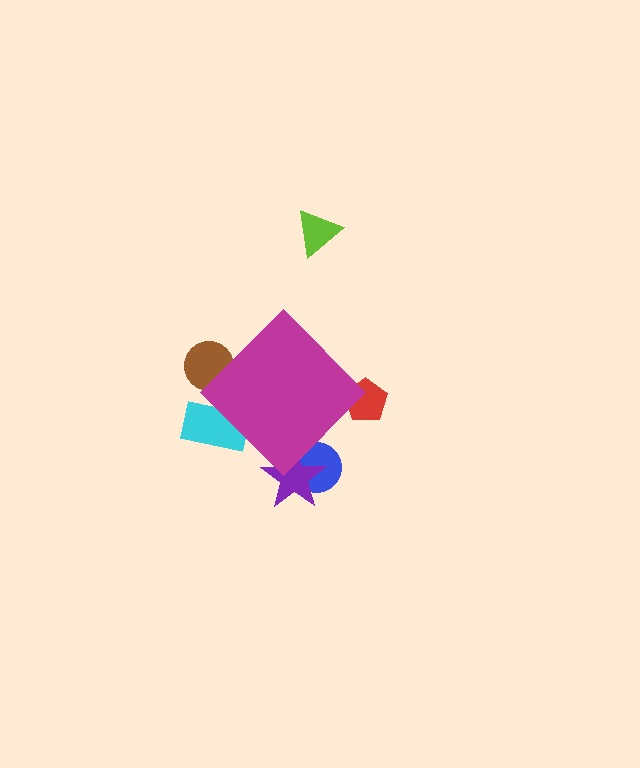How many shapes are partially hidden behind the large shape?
5 shapes are partially hidden.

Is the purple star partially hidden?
Yes, the purple star is partially hidden behind the magenta diamond.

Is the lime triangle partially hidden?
No, the lime triangle is fully visible.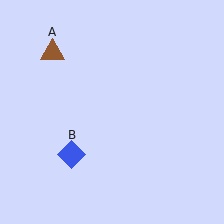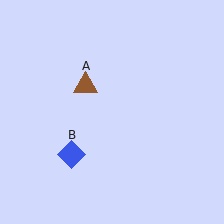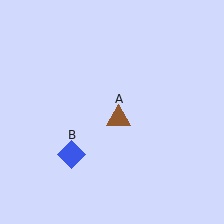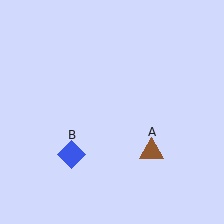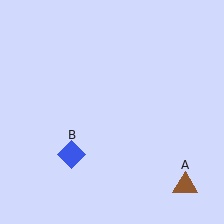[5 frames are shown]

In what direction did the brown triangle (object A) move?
The brown triangle (object A) moved down and to the right.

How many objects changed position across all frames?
1 object changed position: brown triangle (object A).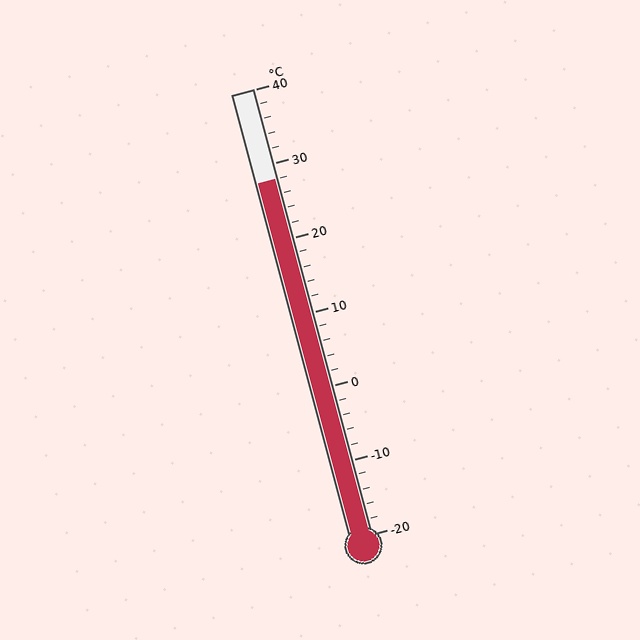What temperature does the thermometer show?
The thermometer shows approximately 28°C.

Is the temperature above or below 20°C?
The temperature is above 20°C.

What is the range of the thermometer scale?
The thermometer scale ranges from -20°C to 40°C.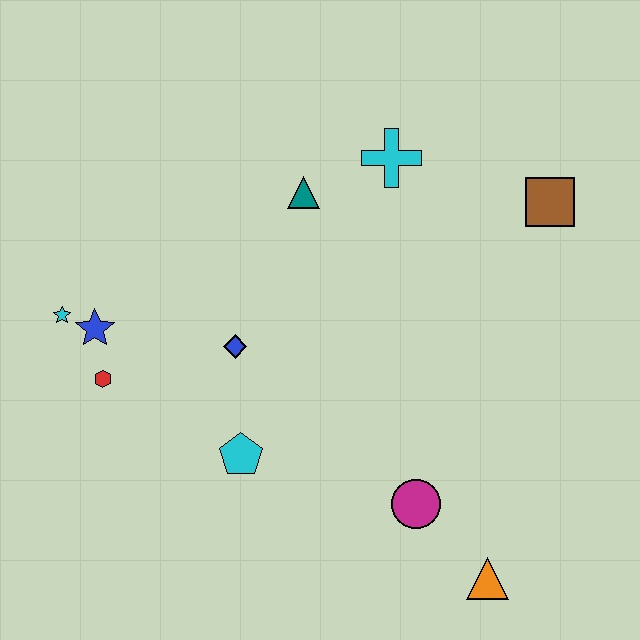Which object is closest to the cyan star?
The blue star is closest to the cyan star.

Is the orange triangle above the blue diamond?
No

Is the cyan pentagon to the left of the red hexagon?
No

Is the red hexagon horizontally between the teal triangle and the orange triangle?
No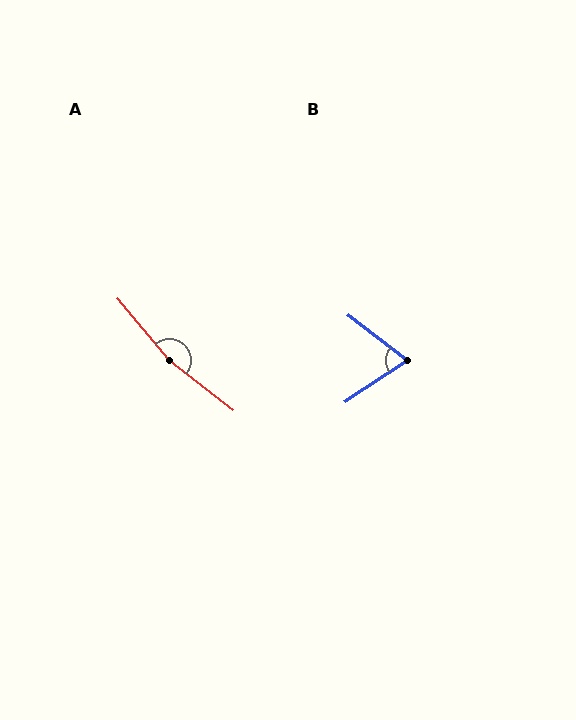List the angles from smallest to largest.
B (71°), A (168°).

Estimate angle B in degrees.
Approximately 71 degrees.